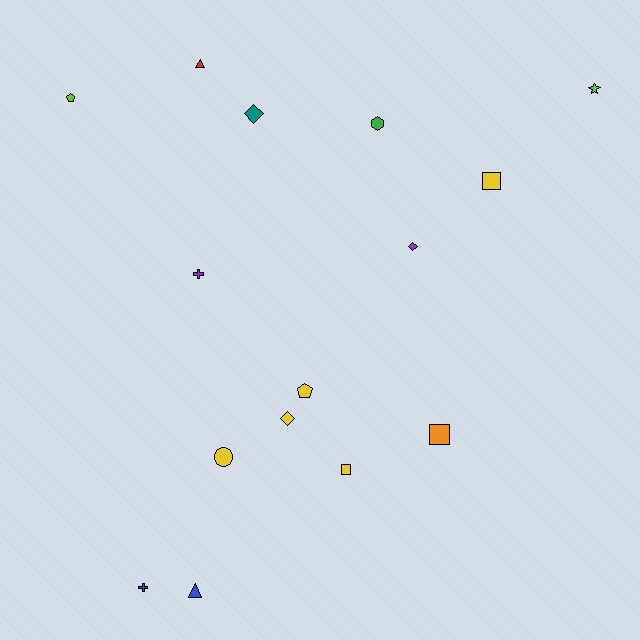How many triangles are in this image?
There are 2 triangles.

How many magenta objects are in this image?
There are no magenta objects.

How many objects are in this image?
There are 15 objects.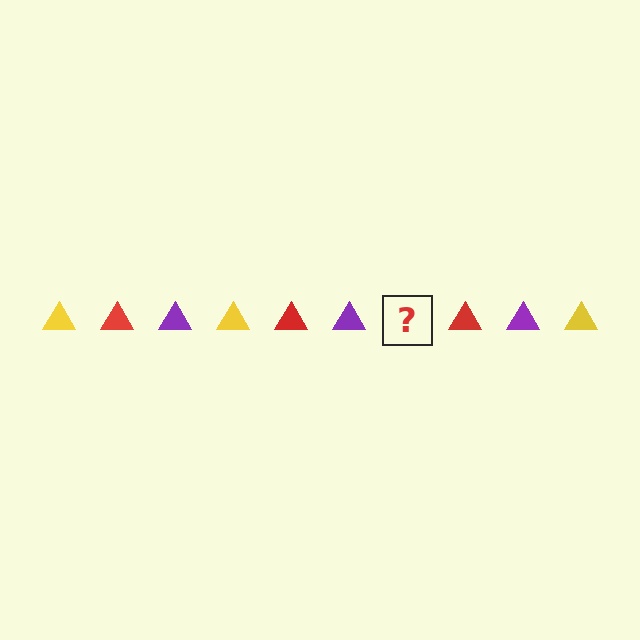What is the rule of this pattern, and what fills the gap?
The rule is that the pattern cycles through yellow, red, purple triangles. The gap should be filled with a yellow triangle.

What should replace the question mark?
The question mark should be replaced with a yellow triangle.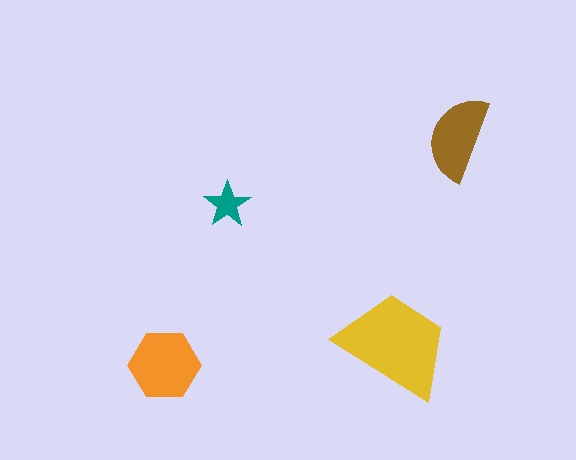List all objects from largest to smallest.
The yellow trapezoid, the orange hexagon, the brown semicircle, the teal star.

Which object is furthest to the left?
The orange hexagon is leftmost.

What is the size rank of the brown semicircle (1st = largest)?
3rd.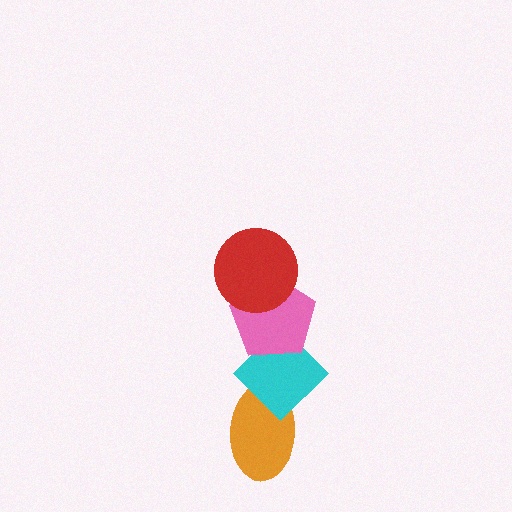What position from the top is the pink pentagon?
The pink pentagon is 2nd from the top.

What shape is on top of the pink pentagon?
The red circle is on top of the pink pentagon.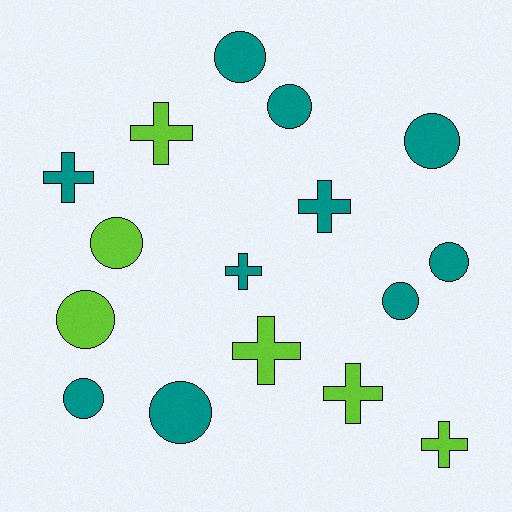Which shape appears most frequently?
Circle, with 9 objects.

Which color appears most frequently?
Teal, with 10 objects.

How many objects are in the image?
There are 16 objects.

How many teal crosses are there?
There are 3 teal crosses.